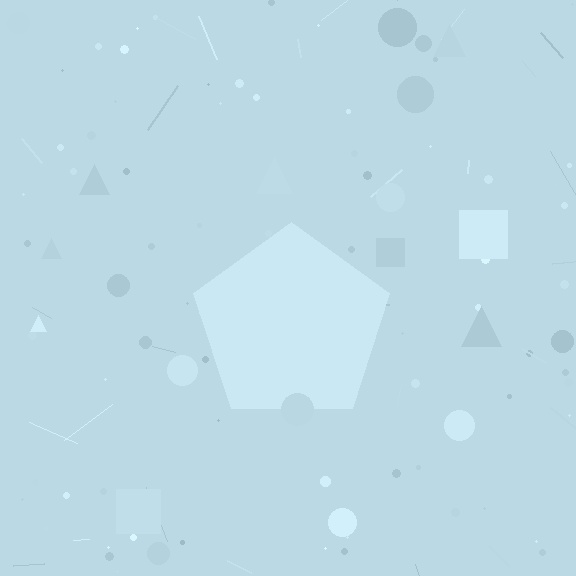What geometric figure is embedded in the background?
A pentagon is embedded in the background.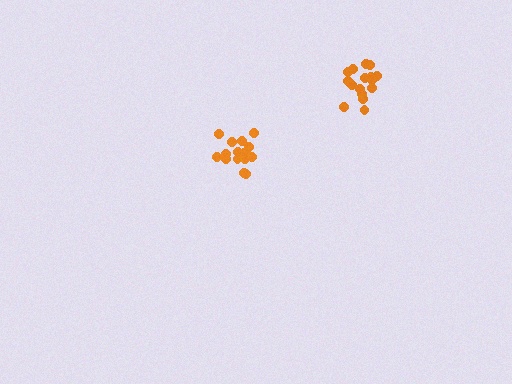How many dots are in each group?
Group 1: 16 dots, Group 2: 16 dots (32 total).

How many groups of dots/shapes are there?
There are 2 groups.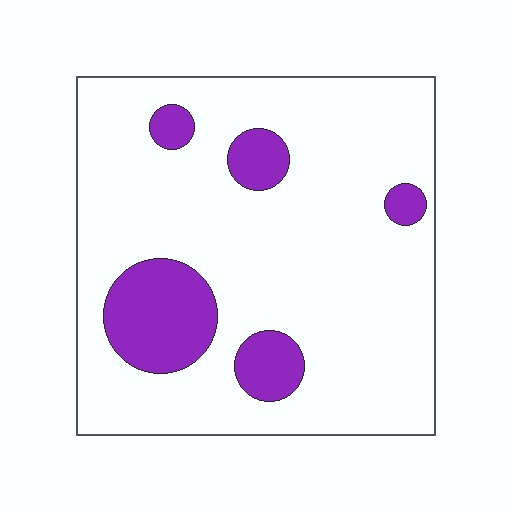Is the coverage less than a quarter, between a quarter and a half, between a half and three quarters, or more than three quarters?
Less than a quarter.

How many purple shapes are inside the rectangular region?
5.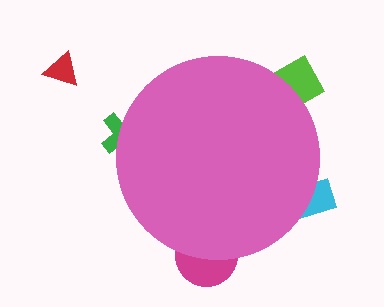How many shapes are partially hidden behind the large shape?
4 shapes are partially hidden.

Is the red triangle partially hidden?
No, the red triangle is fully visible.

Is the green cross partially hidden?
Yes, the green cross is partially hidden behind the pink circle.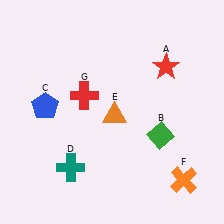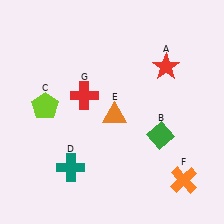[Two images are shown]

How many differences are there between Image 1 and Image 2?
There is 1 difference between the two images.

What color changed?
The pentagon (C) changed from blue in Image 1 to lime in Image 2.